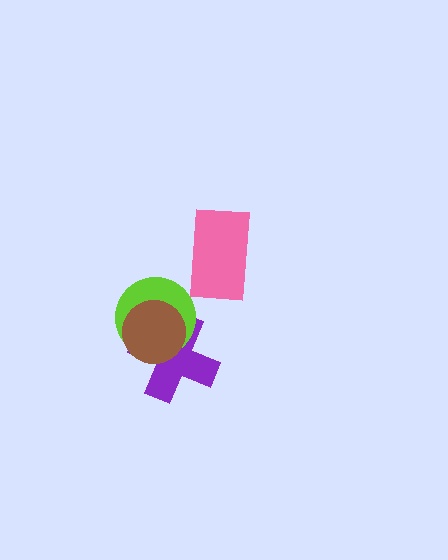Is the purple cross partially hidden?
Yes, it is partially covered by another shape.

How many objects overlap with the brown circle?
2 objects overlap with the brown circle.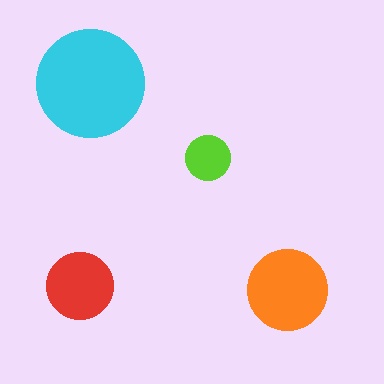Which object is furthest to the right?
The orange circle is rightmost.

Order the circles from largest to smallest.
the cyan one, the orange one, the red one, the lime one.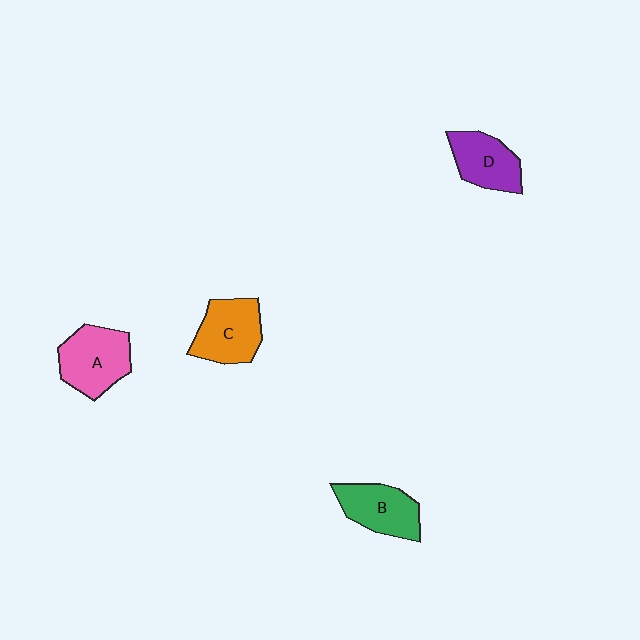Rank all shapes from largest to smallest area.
From largest to smallest: A (pink), C (orange), B (green), D (purple).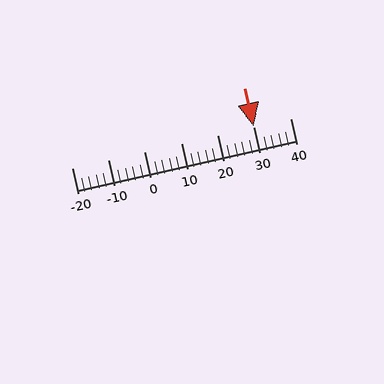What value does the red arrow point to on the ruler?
The red arrow points to approximately 30.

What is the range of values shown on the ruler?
The ruler shows values from -20 to 40.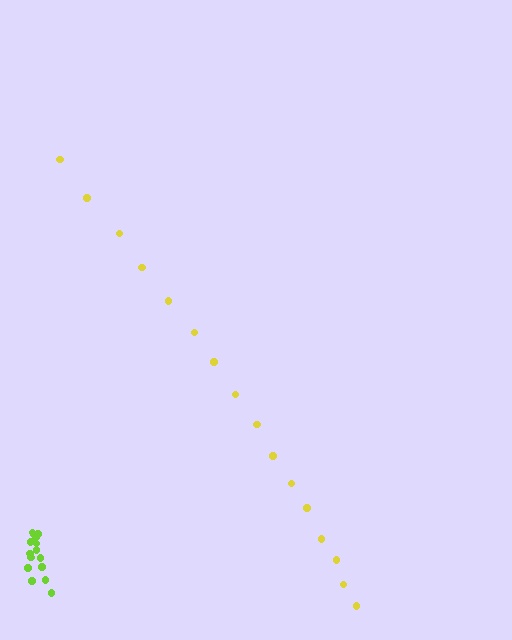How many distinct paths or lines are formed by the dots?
There are 2 distinct paths.